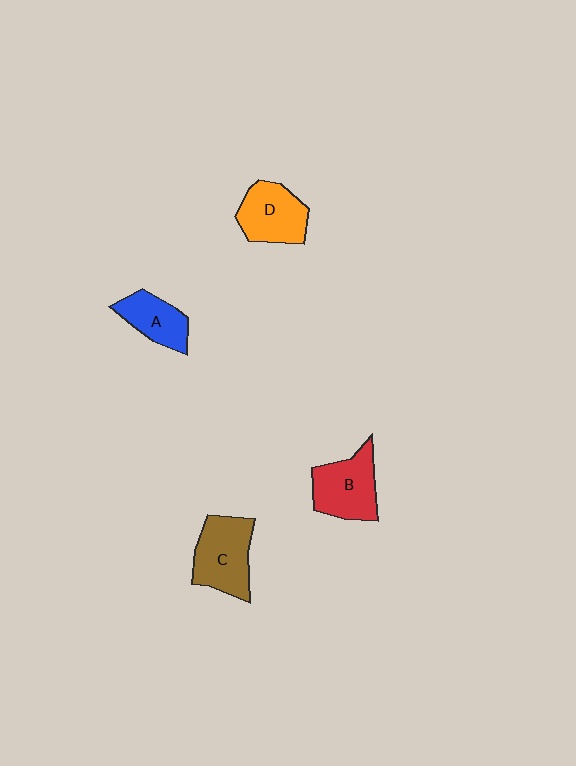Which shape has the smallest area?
Shape A (blue).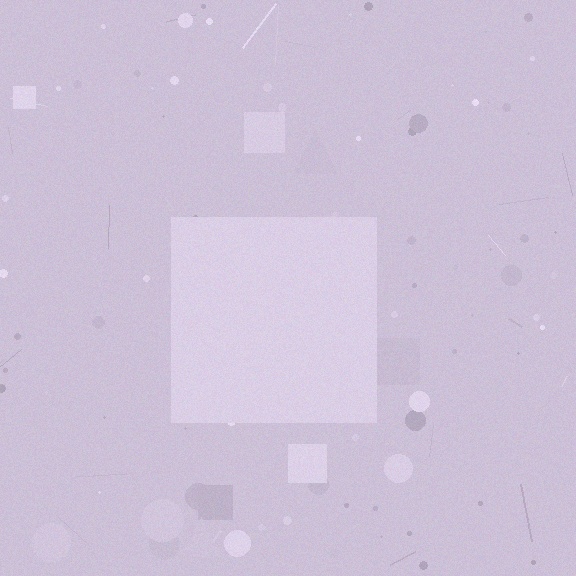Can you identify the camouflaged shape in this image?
The camouflaged shape is a square.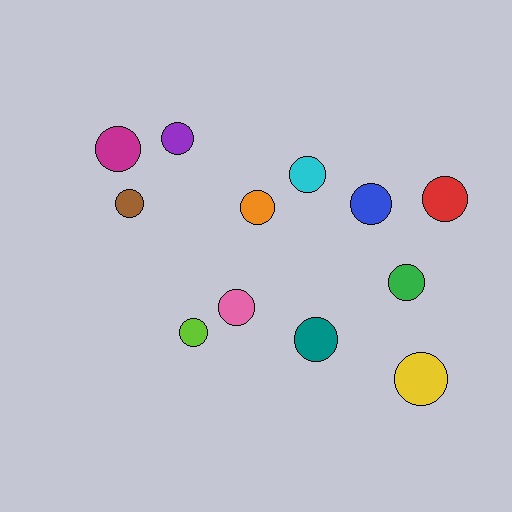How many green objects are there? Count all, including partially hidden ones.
There is 1 green object.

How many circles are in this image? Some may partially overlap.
There are 12 circles.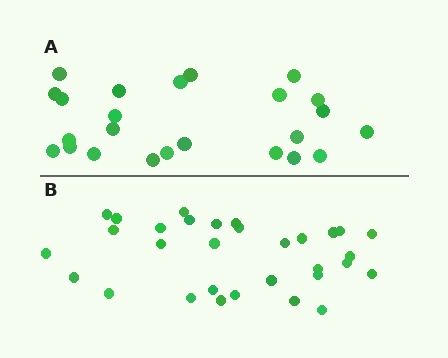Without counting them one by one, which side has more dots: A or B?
Region B (the bottom region) has more dots.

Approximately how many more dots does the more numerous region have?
Region B has roughly 8 or so more dots than region A.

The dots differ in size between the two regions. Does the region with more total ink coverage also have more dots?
No. Region A has more total ink coverage because its dots are larger, but region B actually contains more individual dots. Total area can be misleading — the number of items is what matters here.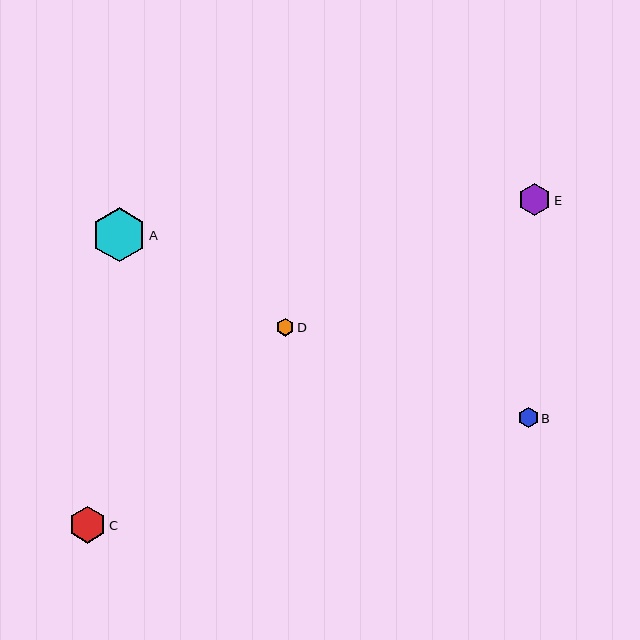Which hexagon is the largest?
Hexagon A is the largest with a size of approximately 54 pixels.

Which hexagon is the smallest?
Hexagon D is the smallest with a size of approximately 18 pixels.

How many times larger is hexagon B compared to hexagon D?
Hexagon B is approximately 1.2 times the size of hexagon D.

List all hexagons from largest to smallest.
From largest to smallest: A, C, E, B, D.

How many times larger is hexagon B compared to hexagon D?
Hexagon B is approximately 1.2 times the size of hexagon D.